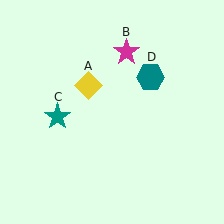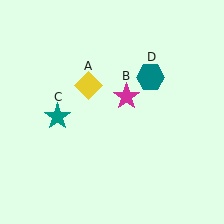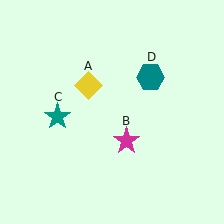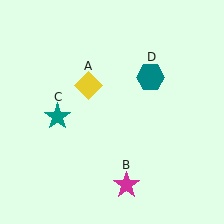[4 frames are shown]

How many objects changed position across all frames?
1 object changed position: magenta star (object B).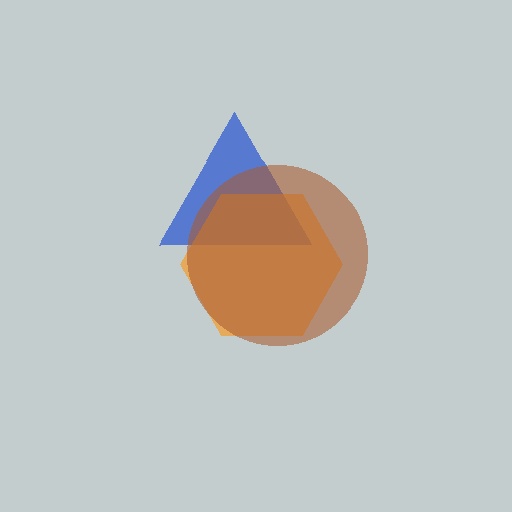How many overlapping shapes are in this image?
There are 3 overlapping shapes in the image.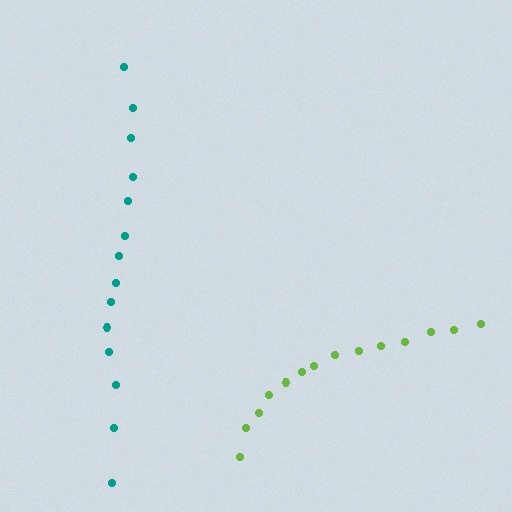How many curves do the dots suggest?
There are 2 distinct paths.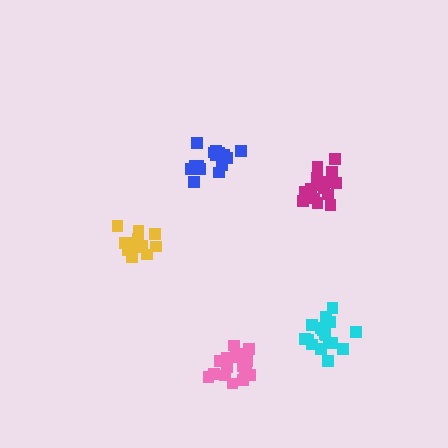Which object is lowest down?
The pink cluster is bottommost.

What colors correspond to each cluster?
The clusters are colored: blue, magenta, pink, cyan, yellow.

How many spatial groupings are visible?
There are 5 spatial groupings.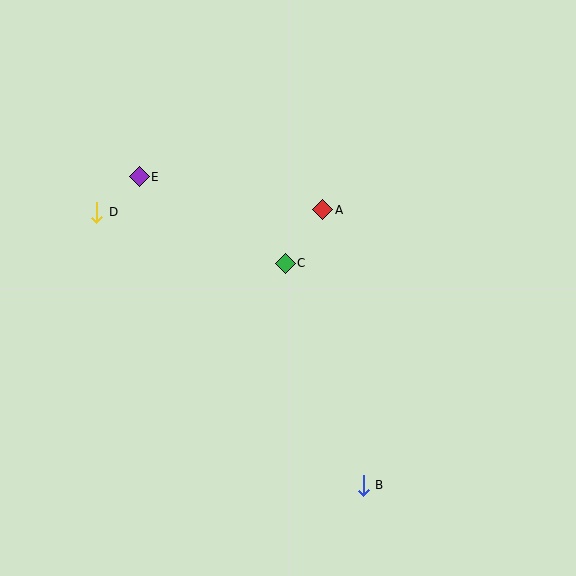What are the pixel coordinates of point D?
Point D is at (97, 212).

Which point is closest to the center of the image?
Point C at (285, 263) is closest to the center.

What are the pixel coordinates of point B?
Point B is at (363, 485).